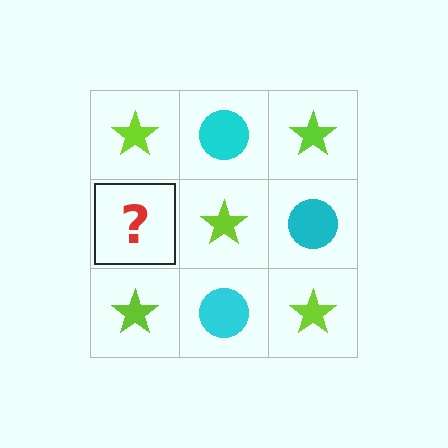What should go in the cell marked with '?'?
The missing cell should contain a cyan circle.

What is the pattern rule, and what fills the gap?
The rule is that it alternates lime star and cyan circle in a checkerboard pattern. The gap should be filled with a cyan circle.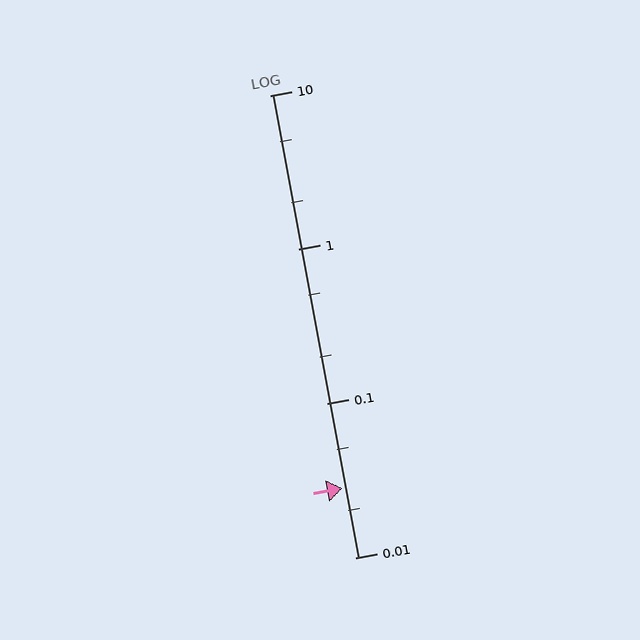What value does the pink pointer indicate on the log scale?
The pointer indicates approximately 0.028.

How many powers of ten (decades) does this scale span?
The scale spans 3 decades, from 0.01 to 10.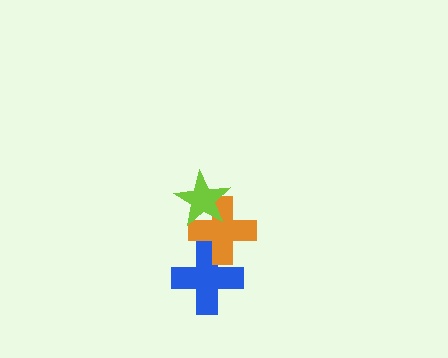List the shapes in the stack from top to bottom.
From top to bottom: the lime star, the orange cross, the blue cross.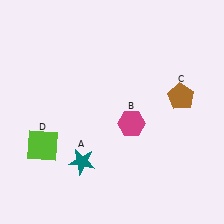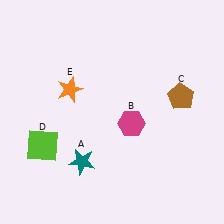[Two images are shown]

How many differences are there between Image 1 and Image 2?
There is 1 difference between the two images.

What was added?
An orange star (E) was added in Image 2.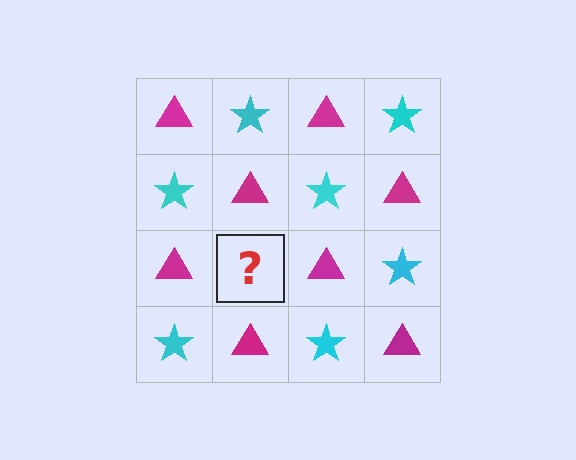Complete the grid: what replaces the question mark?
The question mark should be replaced with a cyan star.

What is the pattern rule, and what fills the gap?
The rule is that it alternates magenta triangle and cyan star in a checkerboard pattern. The gap should be filled with a cyan star.